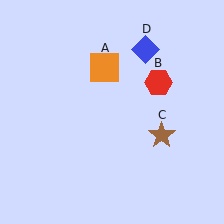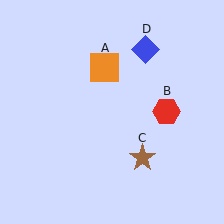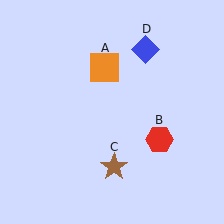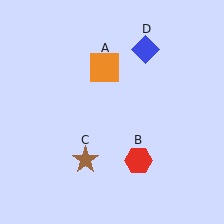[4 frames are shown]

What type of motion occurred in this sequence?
The red hexagon (object B), brown star (object C) rotated clockwise around the center of the scene.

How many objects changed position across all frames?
2 objects changed position: red hexagon (object B), brown star (object C).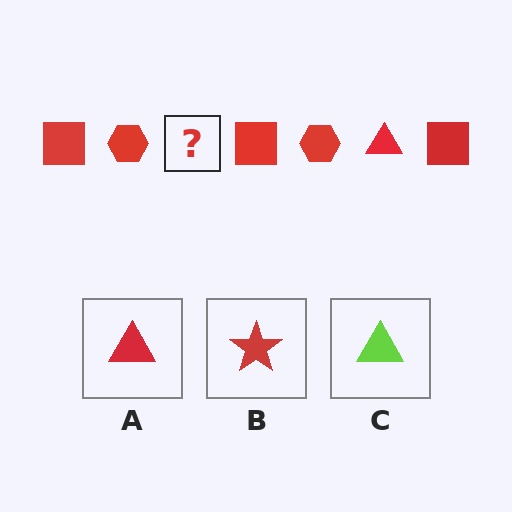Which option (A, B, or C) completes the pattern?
A.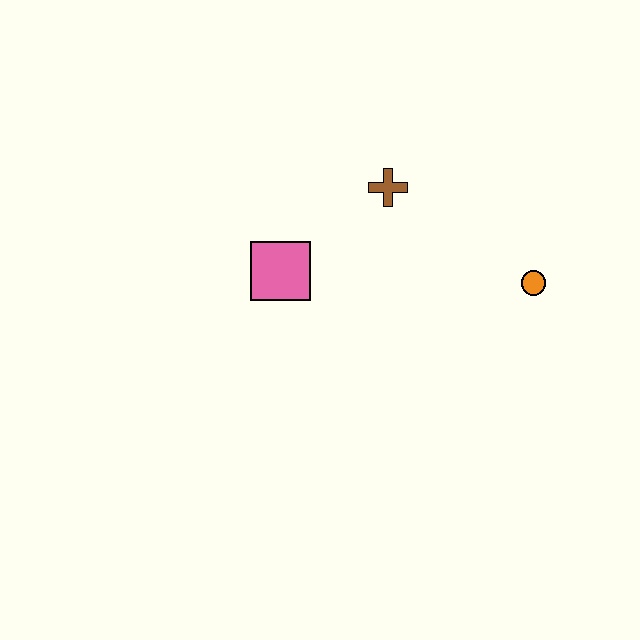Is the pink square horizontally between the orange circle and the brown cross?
No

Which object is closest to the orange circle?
The brown cross is closest to the orange circle.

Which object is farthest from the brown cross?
The orange circle is farthest from the brown cross.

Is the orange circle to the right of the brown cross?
Yes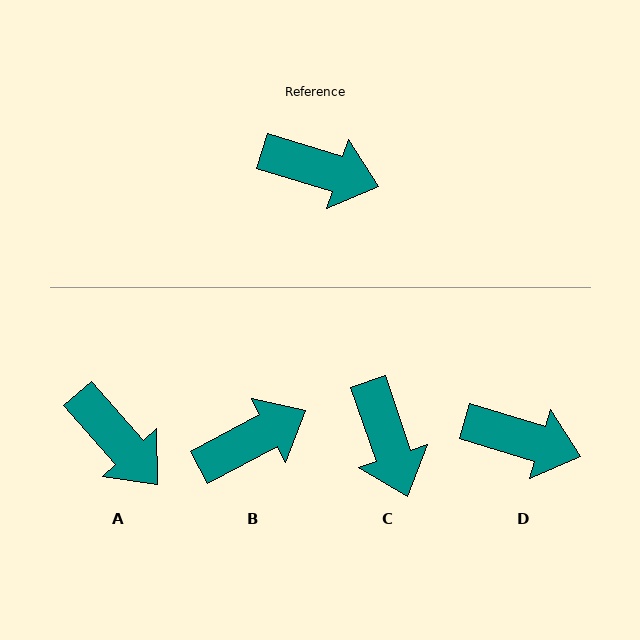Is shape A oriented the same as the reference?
No, it is off by about 32 degrees.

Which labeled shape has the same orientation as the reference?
D.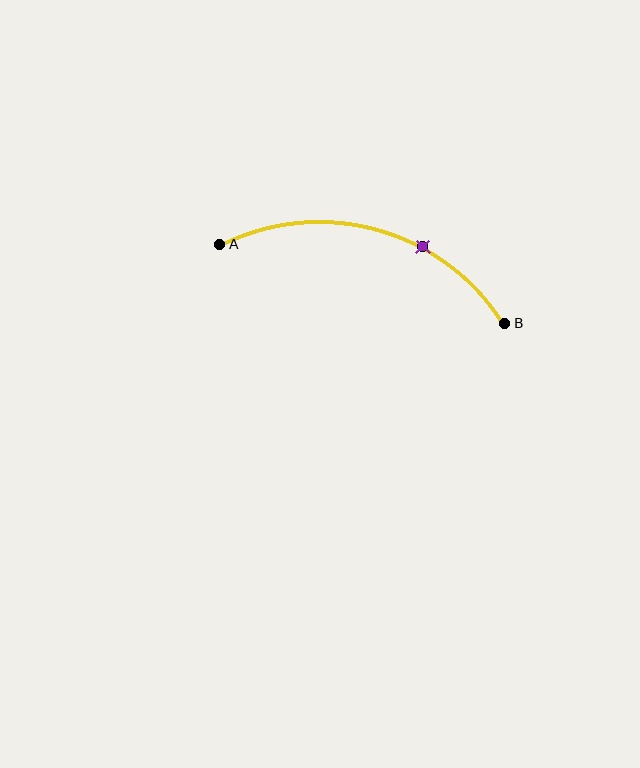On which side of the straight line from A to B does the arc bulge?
The arc bulges above the straight line connecting A and B.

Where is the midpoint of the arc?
The arc midpoint is the point on the curve farthest from the straight line joining A and B. It sits above that line.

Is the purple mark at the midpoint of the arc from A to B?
No. The purple mark lies on the arc but is closer to endpoint B. The arc midpoint would be at the point on the curve equidistant along the arc from both A and B.